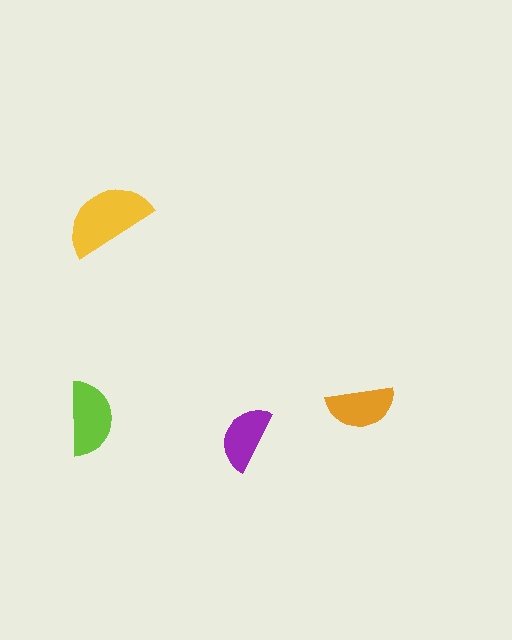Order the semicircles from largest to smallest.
the yellow one, the lime one, the orange one, the purple one.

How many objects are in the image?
There are 4 objects in the image.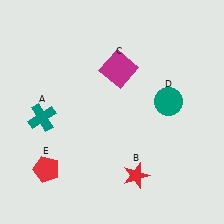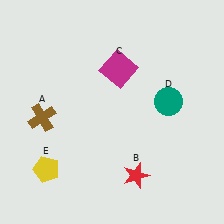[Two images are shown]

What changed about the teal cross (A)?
In Image 1, A is teal. In Image 2, it changed to brown.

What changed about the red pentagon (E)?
In Image 1, E is red. In Image 2, it changed to yellow.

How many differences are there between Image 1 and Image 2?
There are 2 differences between the two images.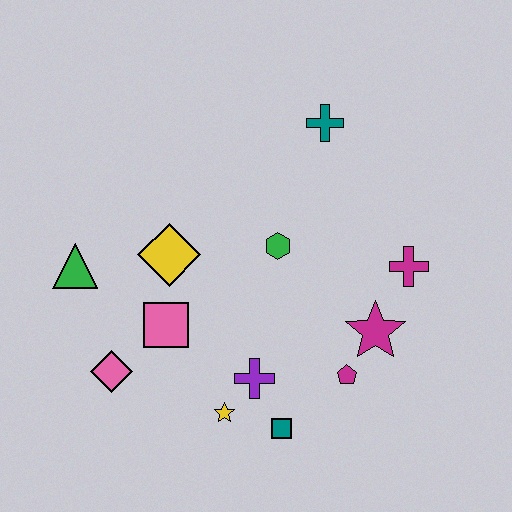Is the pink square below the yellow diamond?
Yes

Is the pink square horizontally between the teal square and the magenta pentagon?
No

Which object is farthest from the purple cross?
The teal cross is farthest from the purple cross.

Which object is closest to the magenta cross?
The magenta star is closest to the magenta cross.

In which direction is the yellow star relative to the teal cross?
The yellow star is below the teal cross.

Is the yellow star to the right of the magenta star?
No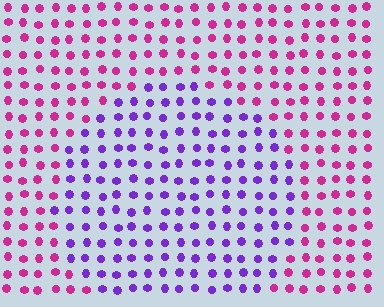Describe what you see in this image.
The image is filled with small magenta elements in a uniform arrangement. A circle-shaped region is visible where the elements are tinted to a slightly different hue, forming a subtle color boundary.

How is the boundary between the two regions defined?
The boundary is defined purely by a slight shift in hue (about 52 degrees). Spacing, size, and orientation are identical on both sides.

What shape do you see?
I see a circle.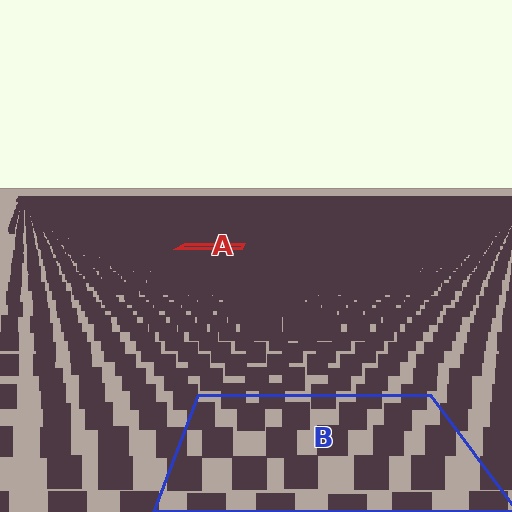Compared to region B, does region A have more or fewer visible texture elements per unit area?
Region A has more texture elements per unit area — they are packed more densely because it is farther away.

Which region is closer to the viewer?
Region B is closer. The texture elements there are larger and more spread out.